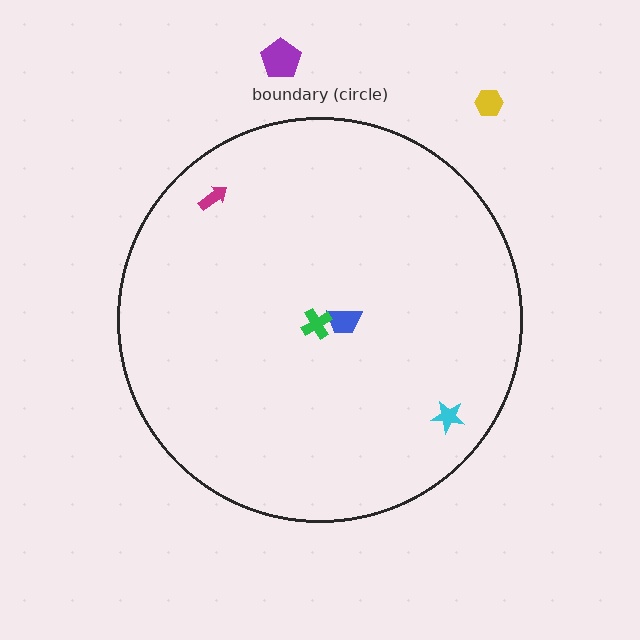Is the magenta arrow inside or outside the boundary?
Inside.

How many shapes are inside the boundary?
4 inside, 2 outside.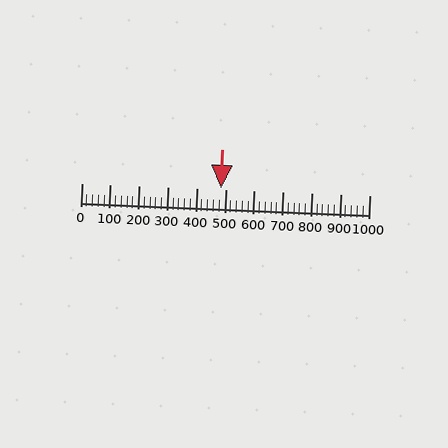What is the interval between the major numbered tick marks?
The major tick marks are spaced 100 units apart.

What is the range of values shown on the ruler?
The ruler shows values from 0 to 1000.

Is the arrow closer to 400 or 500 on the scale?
The arrow is closer to 500.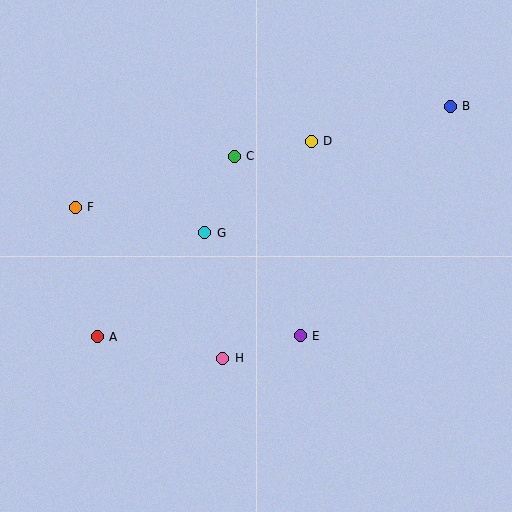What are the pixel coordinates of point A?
Point A is at (97, 337).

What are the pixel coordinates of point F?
Point F is at (75, 207).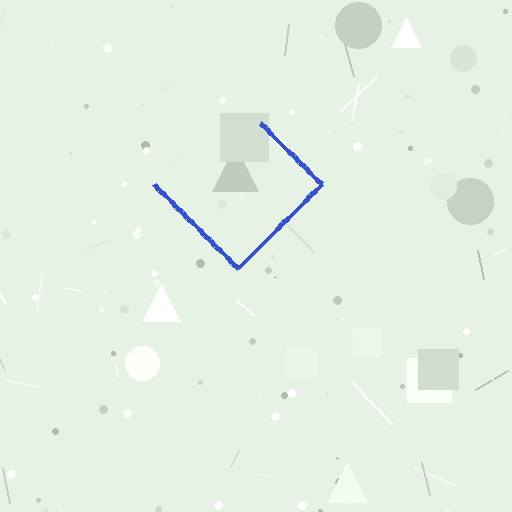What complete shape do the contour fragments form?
The contour fragments form a diamond.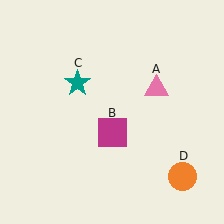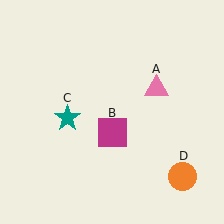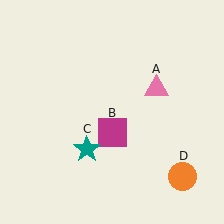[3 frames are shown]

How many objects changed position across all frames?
1 object changed position: teal star (object C).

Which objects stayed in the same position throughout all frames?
Pink triangle (object A) and magenta square (object B) and orange circle (object D) remained stationary.